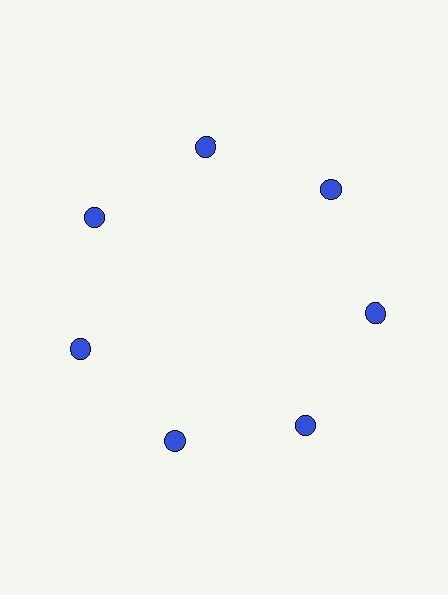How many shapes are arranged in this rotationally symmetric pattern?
There are 7 shapes, arranged in 7 groups of 1.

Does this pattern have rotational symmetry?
Yes, this pattern has 7-fold rotational symmetry. It looks the same after rotating 51 degrees around the center.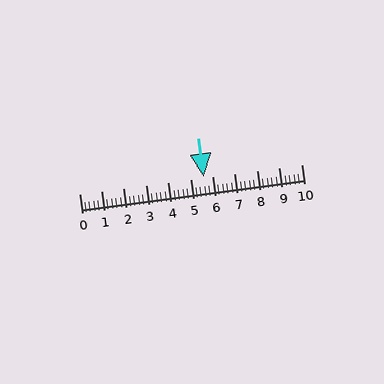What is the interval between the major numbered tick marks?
The major tick marks are spaced 1 units apart.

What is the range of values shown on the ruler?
The ruler shows values from 0 to 10.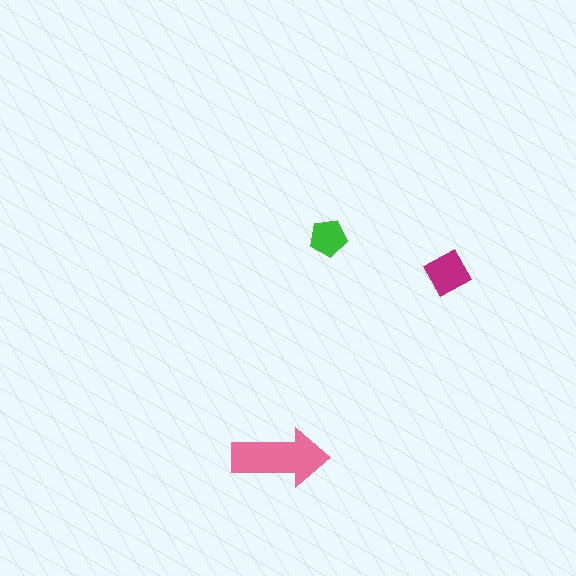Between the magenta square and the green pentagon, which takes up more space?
The magenta square.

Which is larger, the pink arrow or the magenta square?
The pink arrow.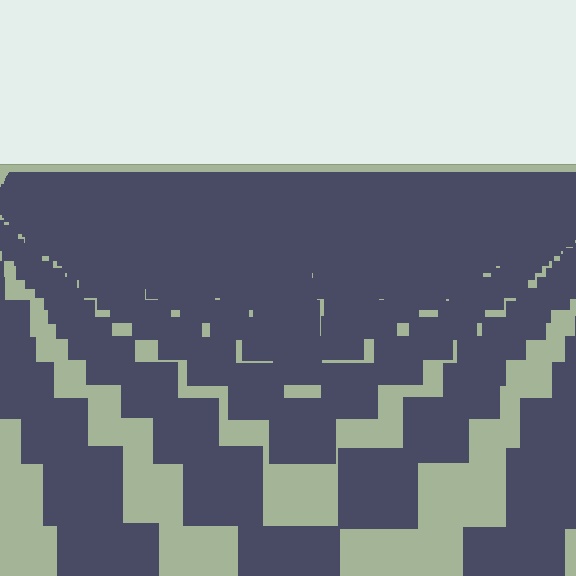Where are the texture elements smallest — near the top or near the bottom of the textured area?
Near the top.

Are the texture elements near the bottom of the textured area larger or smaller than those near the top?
Larger. Near the bottom, elements are closer to the viewer and appear at a bigger on-screen size.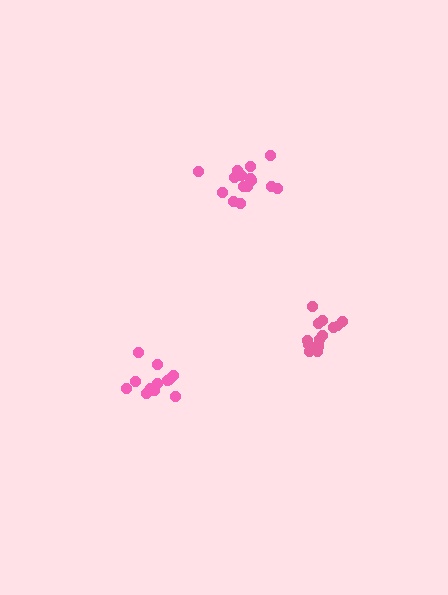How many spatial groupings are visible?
There are 3 spatial groupings.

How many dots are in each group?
Group 1: 15 dots, Group 2: 14 dots, Group 3: 14 dots (43 total).